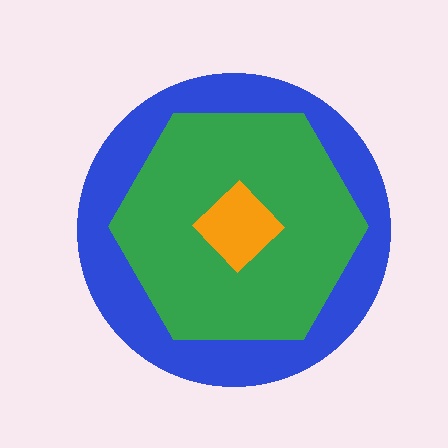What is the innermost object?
The orange diamond.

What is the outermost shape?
The blue circle.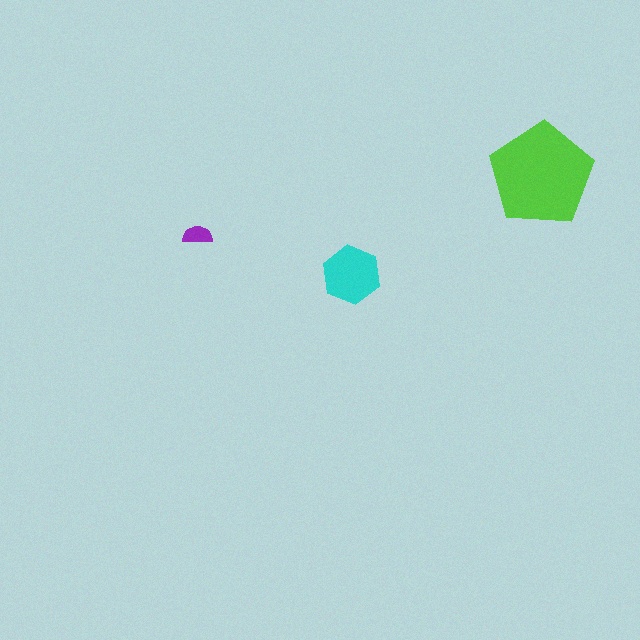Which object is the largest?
The lime pentagon.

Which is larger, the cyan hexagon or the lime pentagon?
The lime pentagon.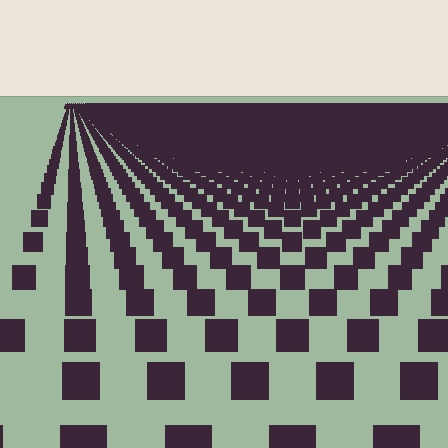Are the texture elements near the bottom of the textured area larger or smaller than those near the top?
Larger. Near the bottom, elements are closer to the viewer and appear at a bigger on-screen size.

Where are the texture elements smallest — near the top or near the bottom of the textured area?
Near the top.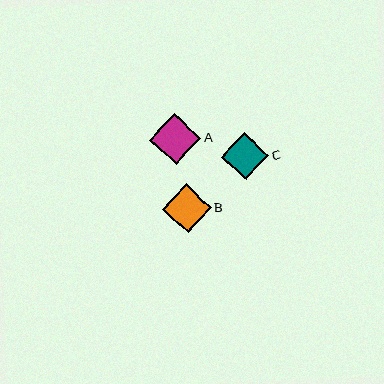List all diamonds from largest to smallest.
From largest to smallest: A, B, C.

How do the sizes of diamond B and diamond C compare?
Diamond B and diamond C are approximately the same size.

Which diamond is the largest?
Diamond A is the largest with a size of approximately 51 pixels.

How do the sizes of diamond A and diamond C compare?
Diamond A and diamond C are approximately the same size.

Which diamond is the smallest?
Diamond C is the smallest with a size of approximately 48 pixels.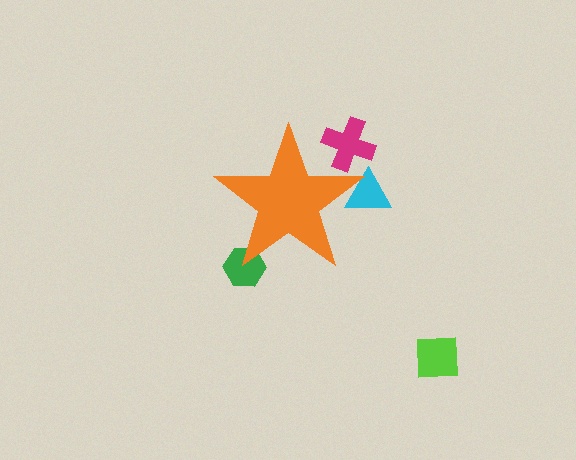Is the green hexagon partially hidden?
Yes, the green hexagon is partially hidden behind the orange star.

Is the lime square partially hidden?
No, the lime square is fully visible.